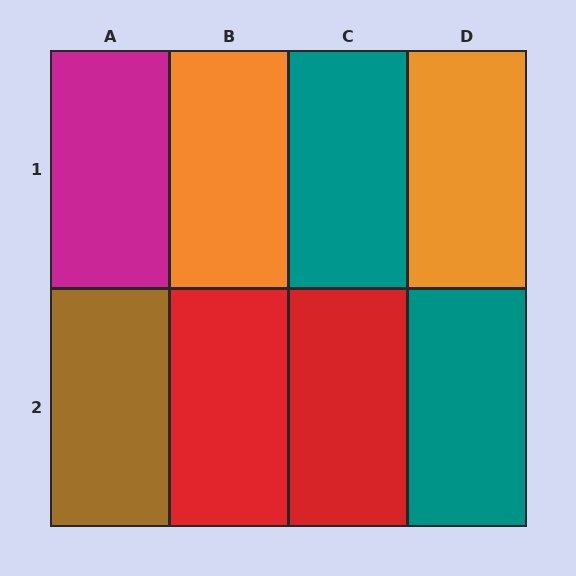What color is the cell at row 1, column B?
Orange.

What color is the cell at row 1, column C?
Teal.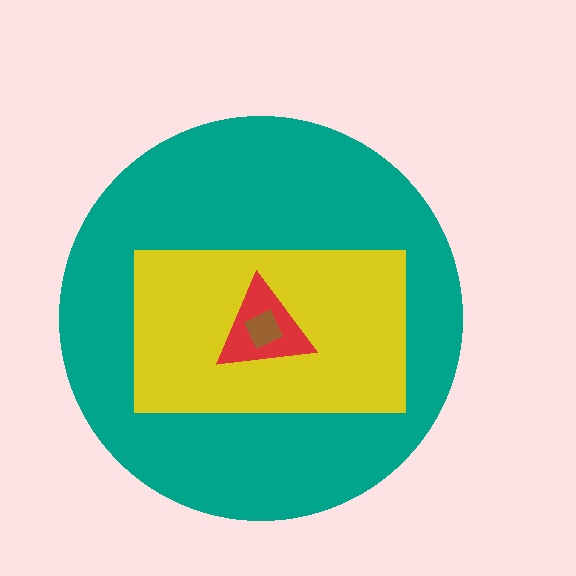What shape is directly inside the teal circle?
The yellow rectangle.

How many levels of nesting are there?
4.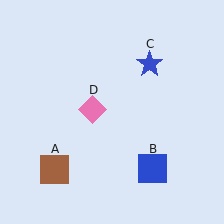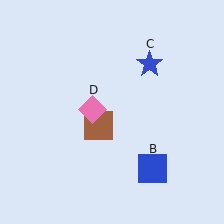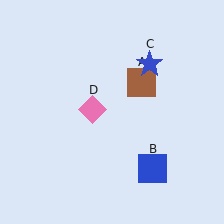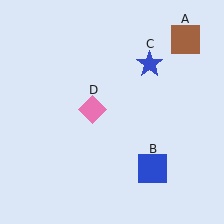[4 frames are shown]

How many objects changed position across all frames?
1 object changed position: brown square (object A).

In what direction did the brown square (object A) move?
The brown square (object A) moved up and to the right.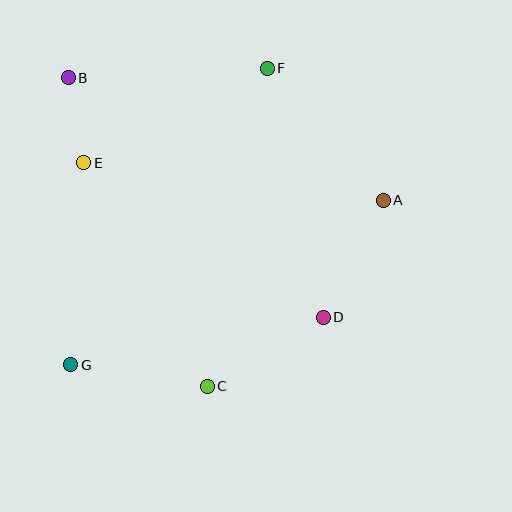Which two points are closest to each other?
Points B and E are closest to each other.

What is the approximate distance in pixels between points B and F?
The distance between B and F is approximately 199 pixels.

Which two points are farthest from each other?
Points F and G are farthest from each other.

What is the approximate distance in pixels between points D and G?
The distance between D and G is approximately 257 pixels.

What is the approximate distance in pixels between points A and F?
The distance between A and F is approximately 176 pixels.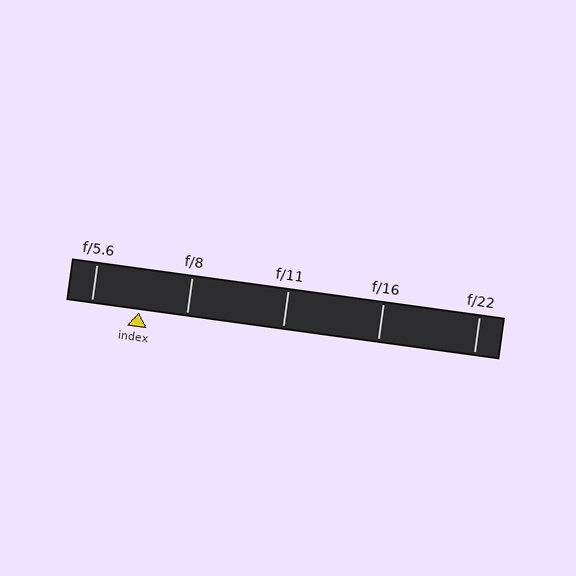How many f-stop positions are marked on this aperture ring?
There are 5 f-stop positions marked.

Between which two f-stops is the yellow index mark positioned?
The index mark is between f/5.6 and f/8.